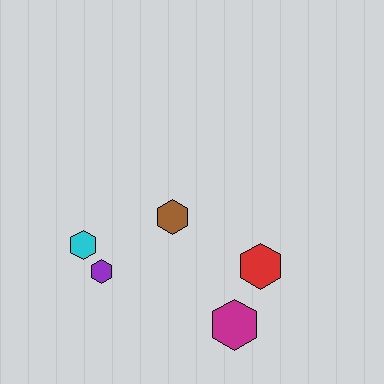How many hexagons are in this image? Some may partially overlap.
There are 5 hexagons.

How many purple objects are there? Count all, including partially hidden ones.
There is 1 purple object.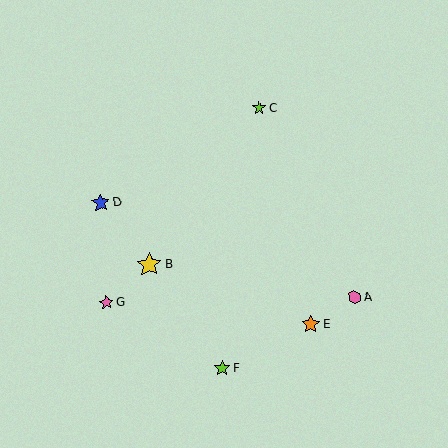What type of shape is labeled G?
Shape G is a pink star.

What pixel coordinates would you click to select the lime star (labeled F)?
Click at (222, 368) to select the lime star F.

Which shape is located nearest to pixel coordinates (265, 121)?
The lime star (labeled C) at (259, 108) is nearest to that location.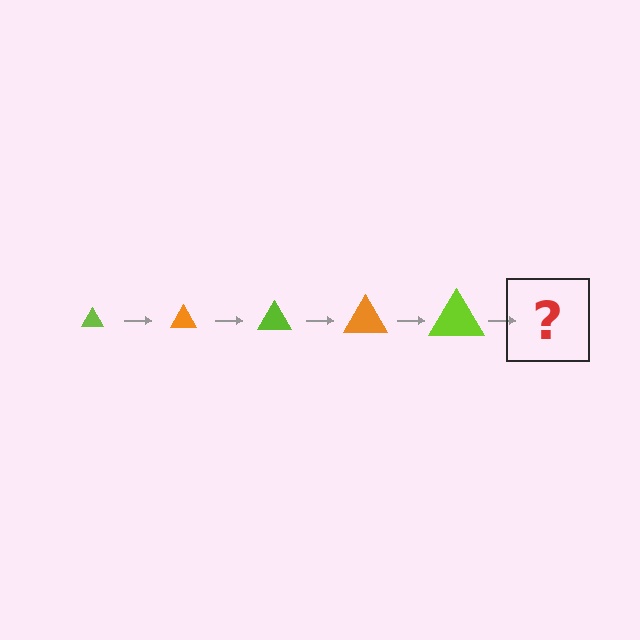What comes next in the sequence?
The next element should be an orange triangle, larger than the previous one.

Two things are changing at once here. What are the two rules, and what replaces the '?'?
The two rules are that the triangle grows larger each step and the color cycles through lime and orange. The '?' should be an orange triangle, larger than the previous one.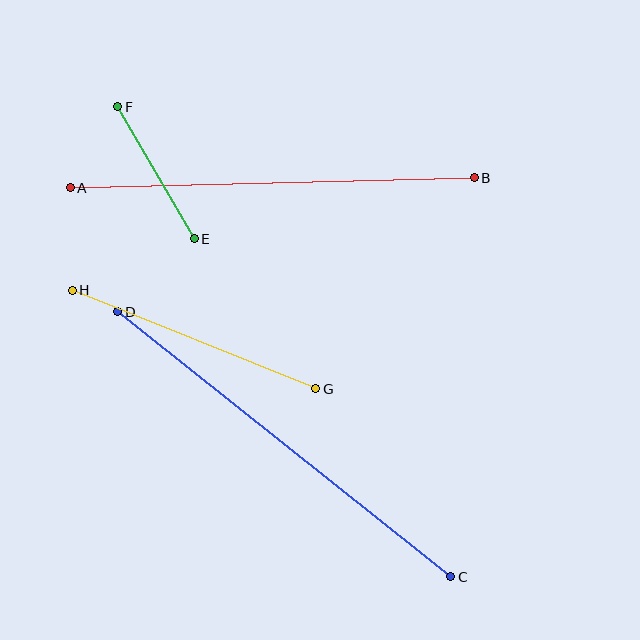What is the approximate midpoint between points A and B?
The midpoint is at approximately (272, 183) pixels.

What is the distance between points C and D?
The distance is approximately 426 pixels.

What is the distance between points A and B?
The distance is approximately 404 pixels.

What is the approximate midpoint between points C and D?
The midpoint is at approximately (284, 444) pixels.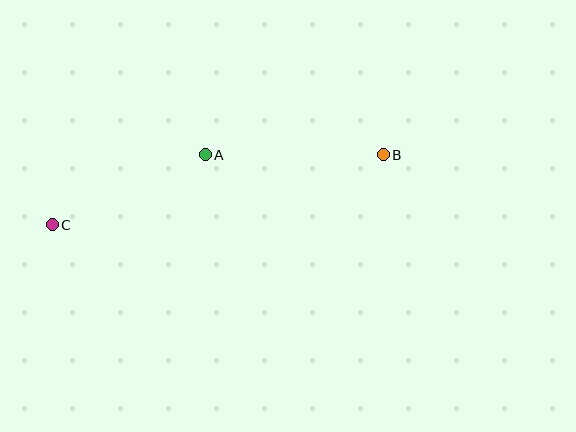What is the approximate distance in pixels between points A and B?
The distance between A and B is approximately 178 pixels.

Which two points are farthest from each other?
Points B and C are farthest from each other.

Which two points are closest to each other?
Points A and C are closest to each other.